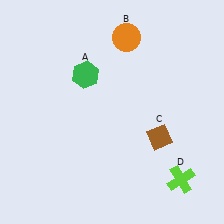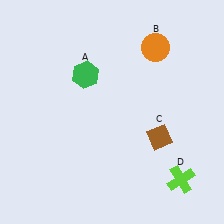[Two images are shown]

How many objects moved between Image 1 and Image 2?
1 object moved between the two images.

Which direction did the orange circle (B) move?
The orange circle (B) moved right.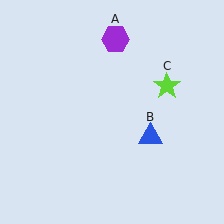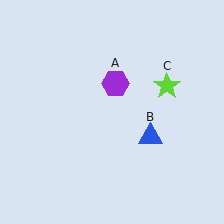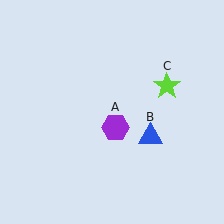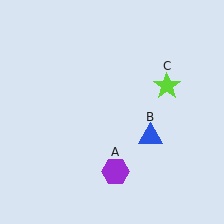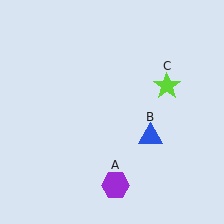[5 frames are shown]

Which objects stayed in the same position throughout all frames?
Blue triangle (object B) and lime star (object C) remained stationary.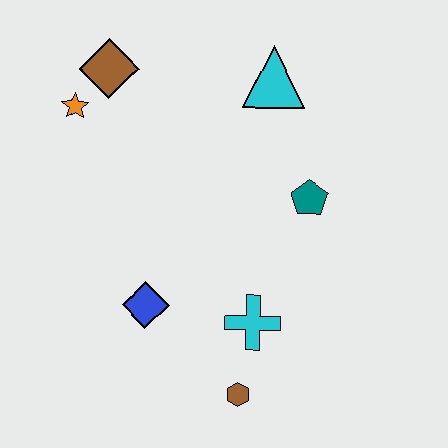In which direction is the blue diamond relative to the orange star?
The blue diamond is below the orange star.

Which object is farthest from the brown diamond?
The brown hexagon is farthest from the brown diamond.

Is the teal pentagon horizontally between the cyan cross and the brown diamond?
No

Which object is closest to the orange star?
The brown diamond is closest to the orange star.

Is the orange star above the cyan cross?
Yes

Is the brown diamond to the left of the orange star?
No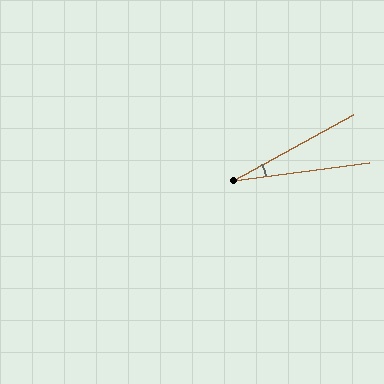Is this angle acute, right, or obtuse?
It is acute.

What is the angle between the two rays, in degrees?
Approximately 21 degrees.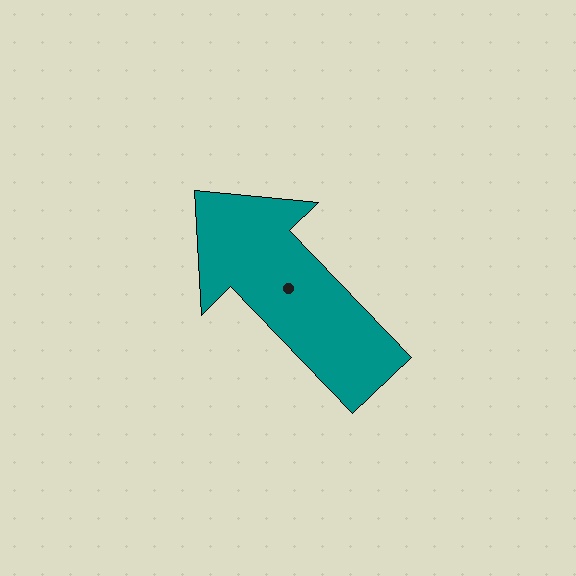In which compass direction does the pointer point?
Northwest.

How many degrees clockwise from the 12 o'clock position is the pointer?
Approximately 316 degrees.